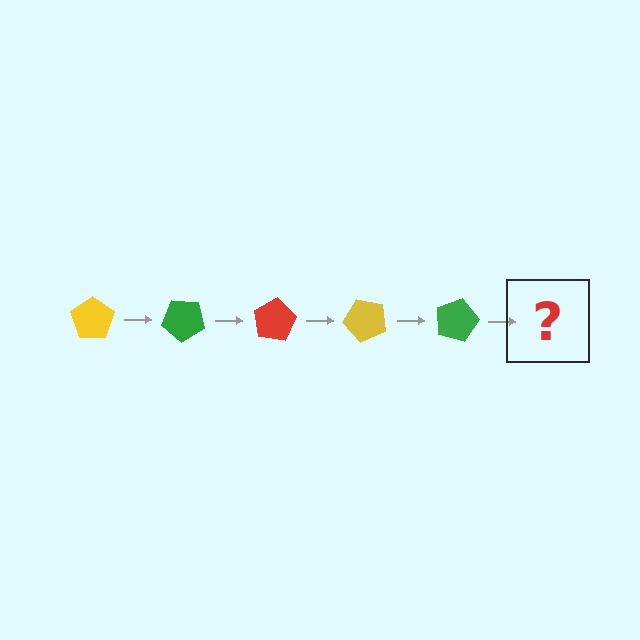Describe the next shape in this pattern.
It should be a red pentagon, rotated 200 degrees from the start.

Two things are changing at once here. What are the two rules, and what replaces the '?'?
The two rules are that it rotates 40 degrees each step and the color cycles through yellow, green, and red. The '?' should be a red pentagon, rotated 200 degrees from the start.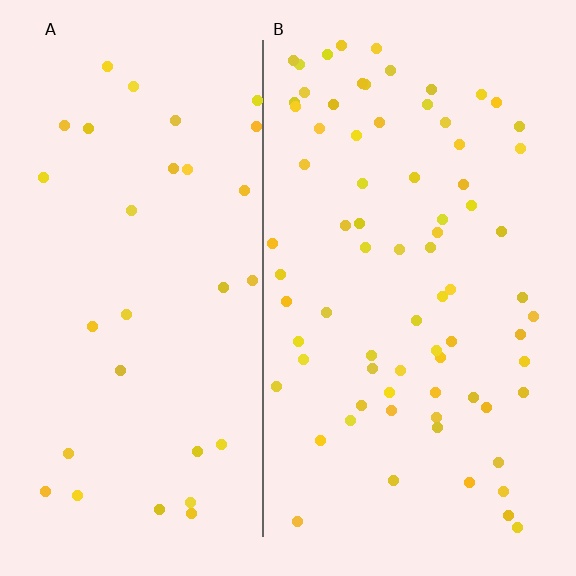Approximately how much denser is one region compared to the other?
Approximately 2.4× — region B over region A.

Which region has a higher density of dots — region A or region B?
B (the right).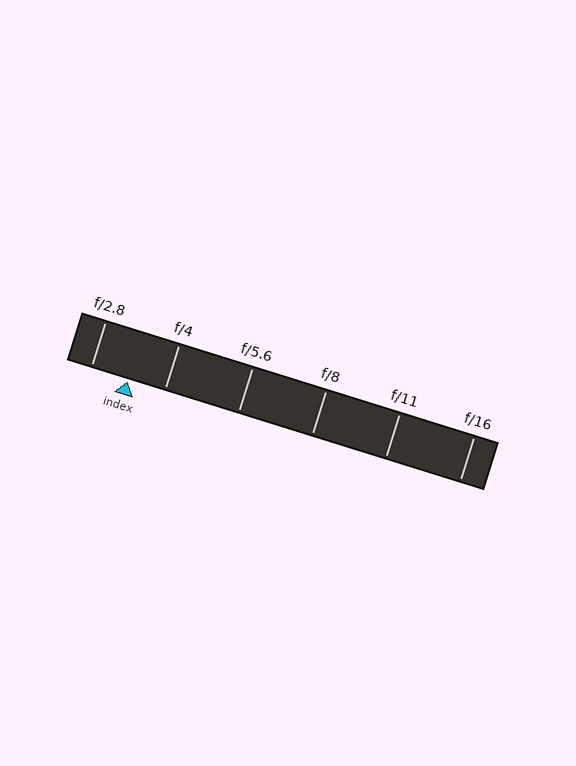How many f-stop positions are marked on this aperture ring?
There are 6 f-stop positions marked.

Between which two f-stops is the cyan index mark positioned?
The index mark is between f/2.8 and f/4.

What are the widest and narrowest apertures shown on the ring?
The widest aperture shown is f/2.8 and the narrowest is f/16.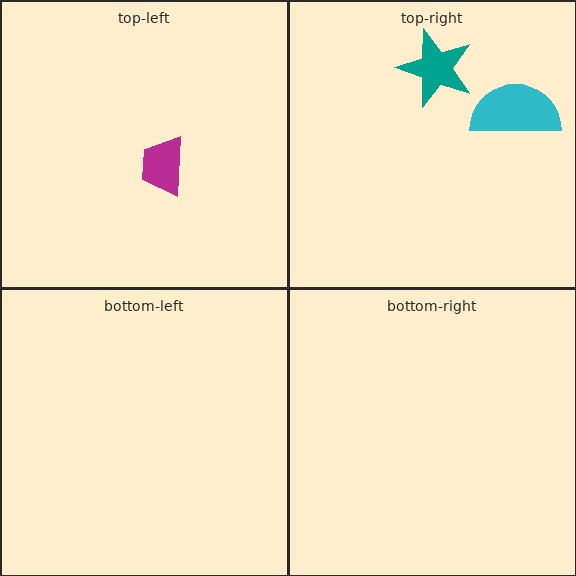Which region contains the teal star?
The top-right region.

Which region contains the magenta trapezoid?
The top-left region.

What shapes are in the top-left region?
The magenta trapezoid.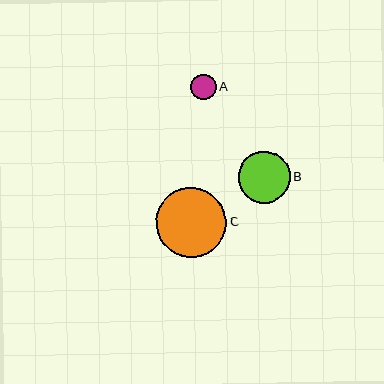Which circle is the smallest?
Circle A is the smallest with a size of approximately 25 pixels.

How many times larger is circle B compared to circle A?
Circle B is approximately 2.0 times the size of circle A.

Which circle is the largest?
Circle C is the largest with a size of approximately 70 pixels.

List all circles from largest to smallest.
From largest to smallest: C, B, A.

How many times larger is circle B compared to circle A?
Circle B is approximately 2.0 times the size of circle A.